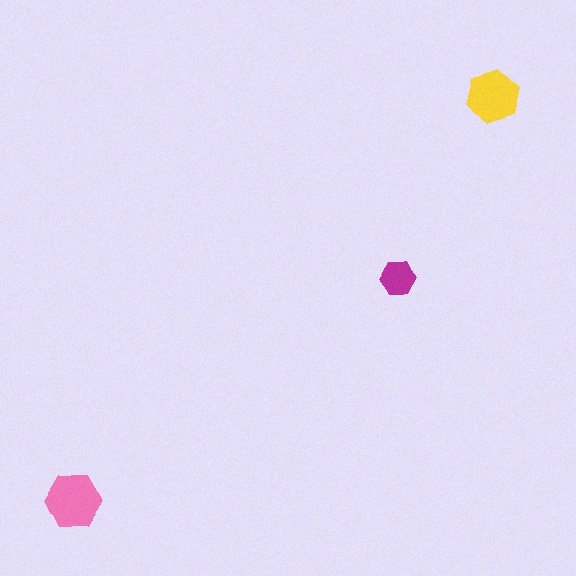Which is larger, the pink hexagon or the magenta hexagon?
The pink one.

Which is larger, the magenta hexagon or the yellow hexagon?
The yellow one.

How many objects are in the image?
There are 3 objects in the image.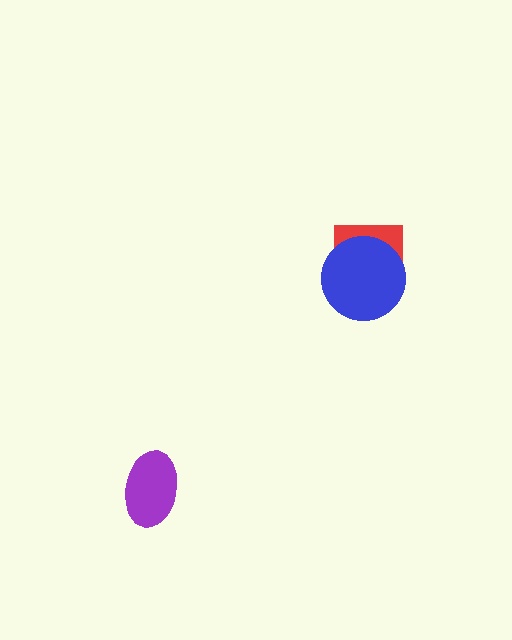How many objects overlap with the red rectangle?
1 object overlaps with the red rectangle.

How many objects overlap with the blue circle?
1 object overlaps with the blue circle.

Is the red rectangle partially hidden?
Yes, it is partially covered by another shape.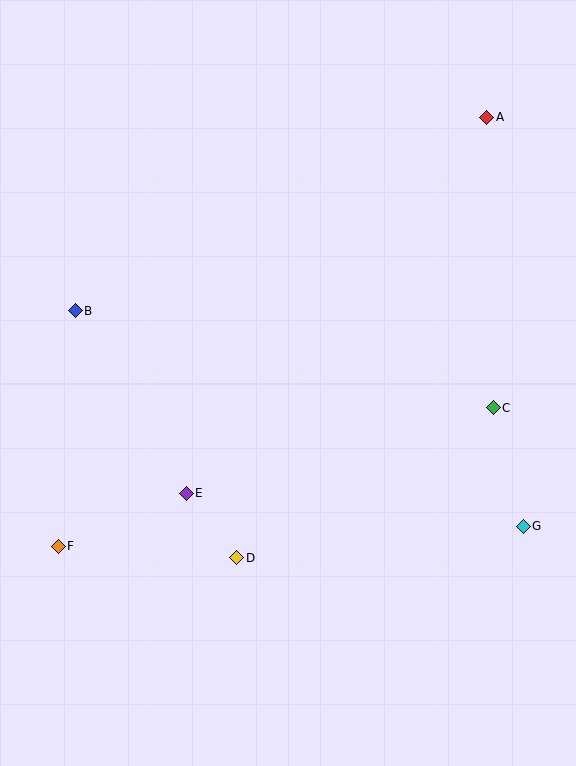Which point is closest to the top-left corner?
Point B is closest to the top-left corner.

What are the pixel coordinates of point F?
Point F is at (58, 546).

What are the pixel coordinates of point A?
Point A is at (487, 117).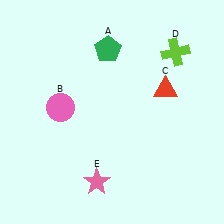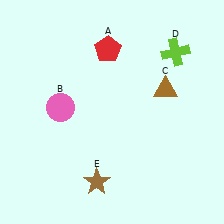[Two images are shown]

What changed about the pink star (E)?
In Image 1, E is pink. In Image 2, it changed to brown.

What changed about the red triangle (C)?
In Image 1, C is red. In Image 2, it changed to brown.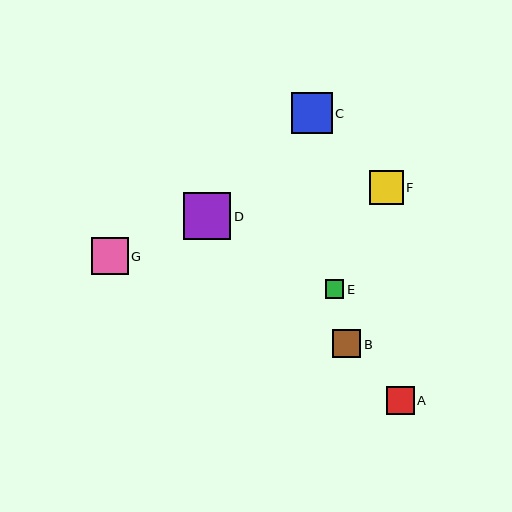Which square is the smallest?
Square E is the smallest with a size of approximately 18 pixels.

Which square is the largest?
Square D is the largest with a size of approximately 47 pixels.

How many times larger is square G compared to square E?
Square G is approximately 2.0 times the size of square E.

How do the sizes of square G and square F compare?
Square G and square F are approximately the same size.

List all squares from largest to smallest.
From largest to smallest: D, C, G, F, B, A, E.